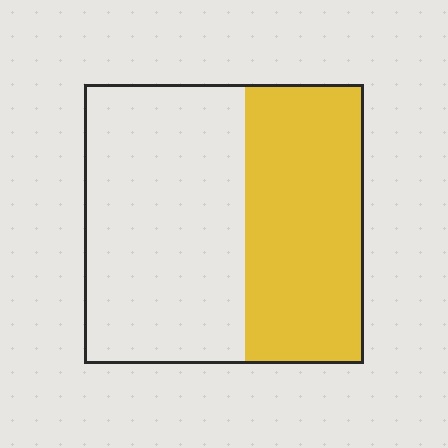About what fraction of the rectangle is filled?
About two fifths (2/5).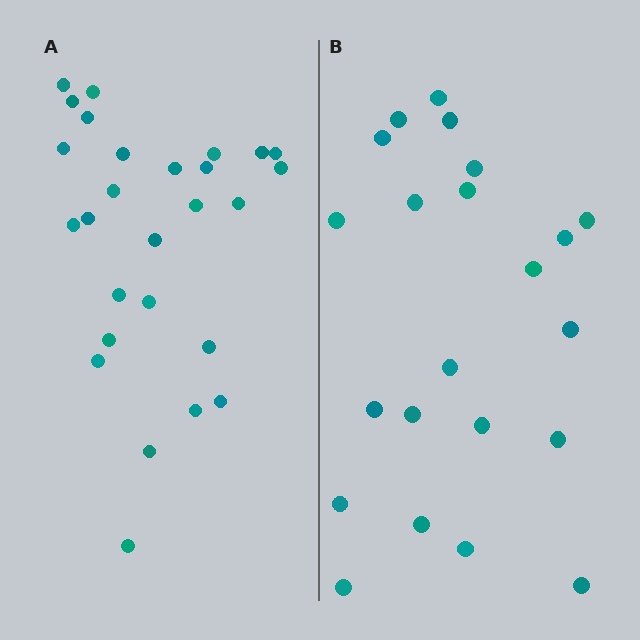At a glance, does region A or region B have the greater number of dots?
Region A (the left region) has more dots.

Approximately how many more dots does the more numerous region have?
Region A has about 5 more dots than region B.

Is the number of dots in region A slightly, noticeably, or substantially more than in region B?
Region A has only slightly more — the two regions are fairly close. The ratio is roughly 1.2 to 1.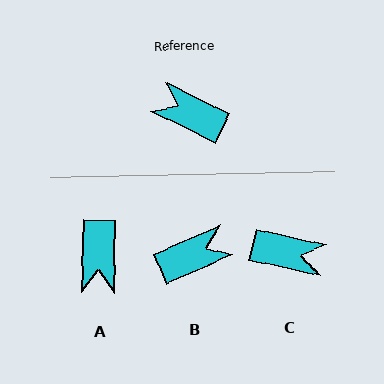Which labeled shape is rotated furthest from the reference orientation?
C, about 166 degrees away.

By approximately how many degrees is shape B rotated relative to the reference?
Approximately 130 degrees clockwise.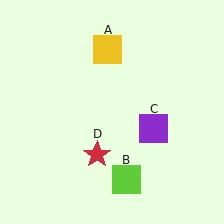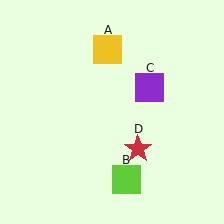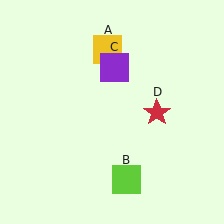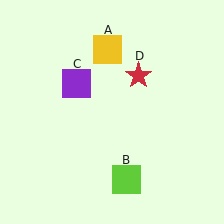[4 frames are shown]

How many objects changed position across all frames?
2 objects changed position: purple square (object C), red star (object D).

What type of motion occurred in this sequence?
The purple square (object C), red star (object D) rotated counterclockwise around the center of the scene.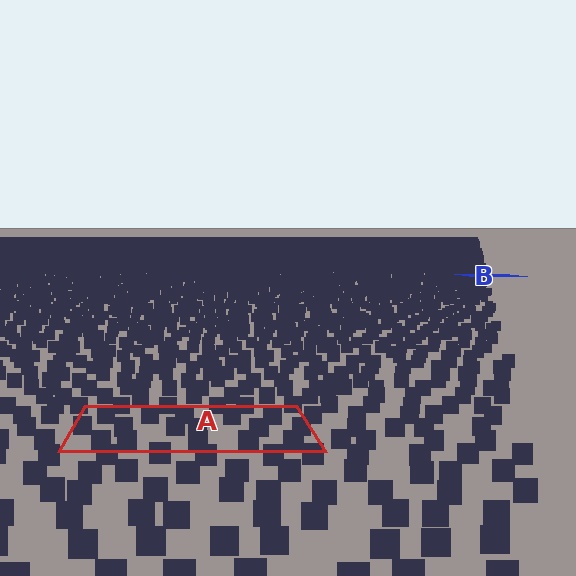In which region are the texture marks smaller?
The texture marks are smaller in region B, because it is farther away.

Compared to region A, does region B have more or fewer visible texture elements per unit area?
Region B has more texture elements per unit area — they are packed more densely because it is farther away.